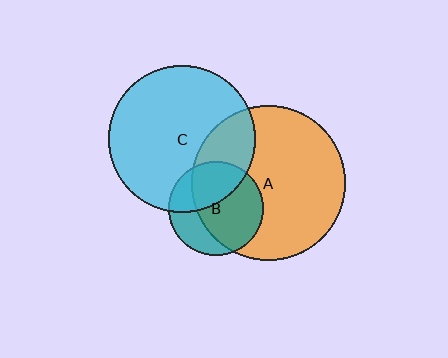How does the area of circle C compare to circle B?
Approximately 2.4 times.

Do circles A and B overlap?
Yes.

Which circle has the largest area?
Circle A (orange).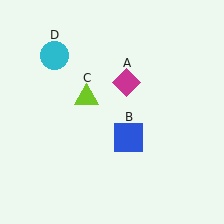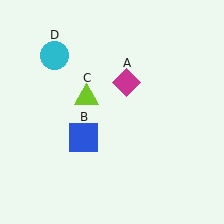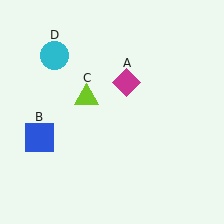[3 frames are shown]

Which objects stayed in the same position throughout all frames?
Magenta diamond (object A) and lime triangle (object C) and cyan circle (object D) remained stationary.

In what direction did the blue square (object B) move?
The blue square (object B) moved left.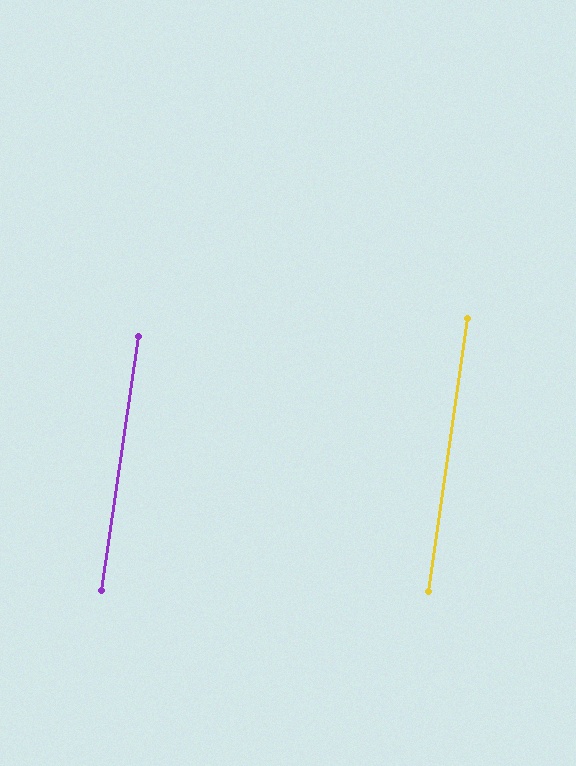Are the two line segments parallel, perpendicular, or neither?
Parallel — their directions differ by only 0.1°.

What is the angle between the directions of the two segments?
Approximately 0 degrees.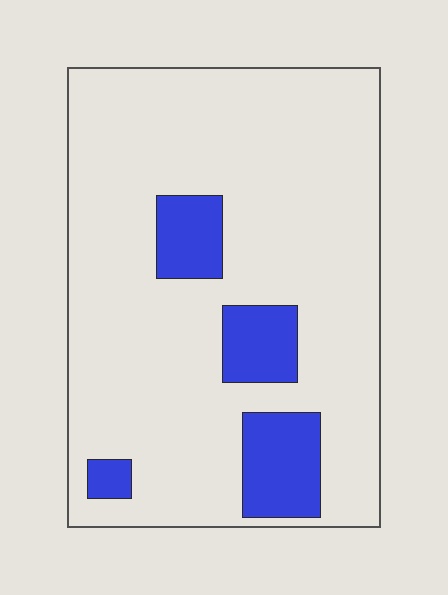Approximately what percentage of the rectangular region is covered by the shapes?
Approximately 15%.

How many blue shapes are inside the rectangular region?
4.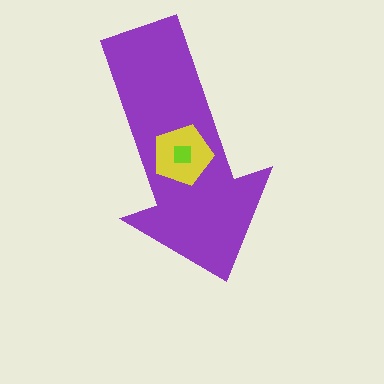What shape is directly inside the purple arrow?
The yellow pentagon.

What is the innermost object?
The lime square.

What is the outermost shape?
The purple arrow.